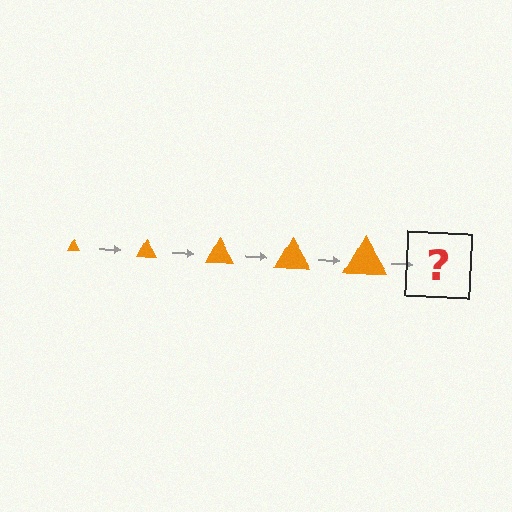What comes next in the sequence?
The next element should be an orange triangle, larger than the previous one.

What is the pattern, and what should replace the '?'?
The pattern is that the triangle gets progressively larger each step. The '?' should be an orange triangle, larger than the previous one.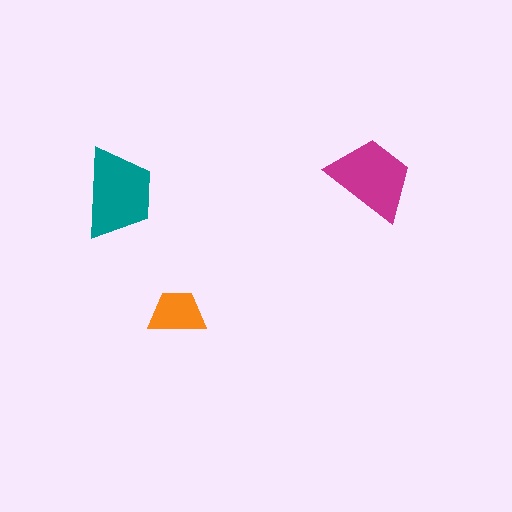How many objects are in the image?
There are 3 objects in the image.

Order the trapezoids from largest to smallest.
the teal one, the magenta one, the orange one.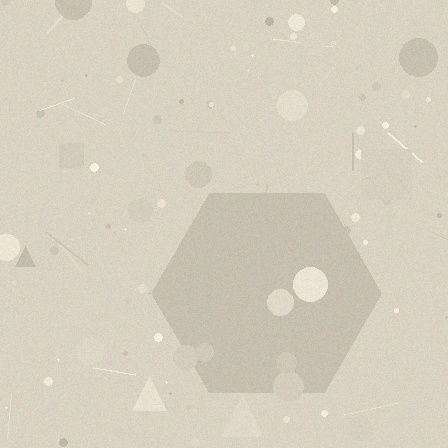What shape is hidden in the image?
A hexagon is hidden in the image.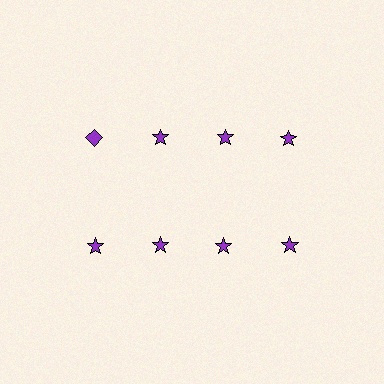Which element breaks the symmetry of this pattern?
The purple diamond in the top row, leftmost column breaks the symmetry. All other shapes are purple stars.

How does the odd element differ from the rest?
It has a different shape: diamond instead of star.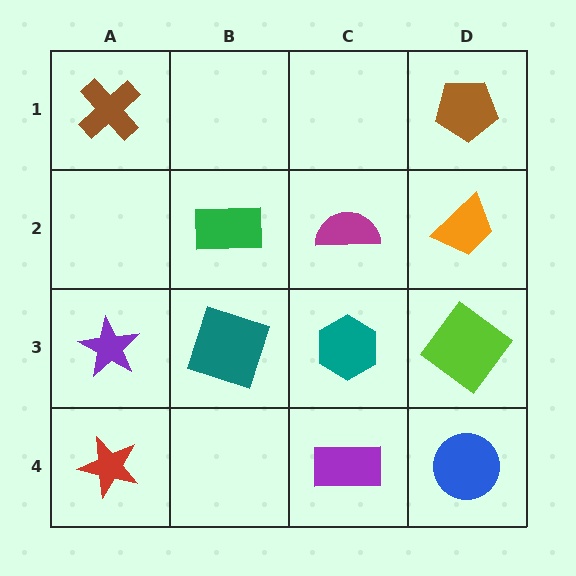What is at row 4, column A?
A red star.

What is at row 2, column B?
A green rectangle.